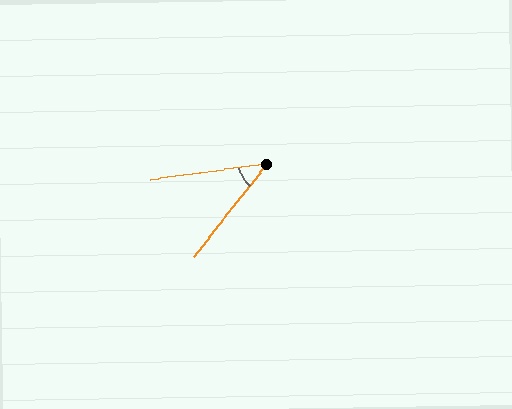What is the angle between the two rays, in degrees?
Approximately 44 degrees.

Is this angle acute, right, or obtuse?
It is acute.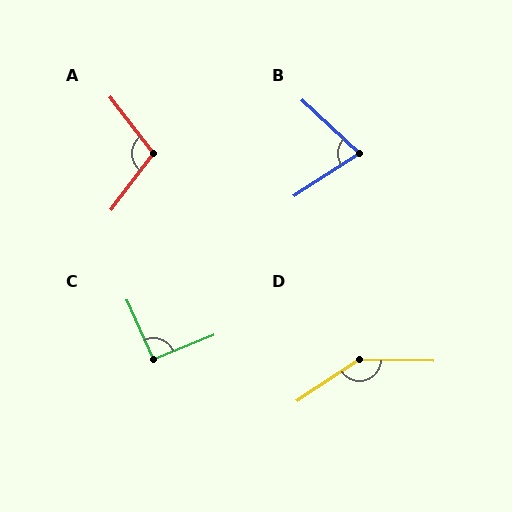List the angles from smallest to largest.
B (76°), C (91°), A (105°), D (145°).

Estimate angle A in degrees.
Approximately 105 degrees.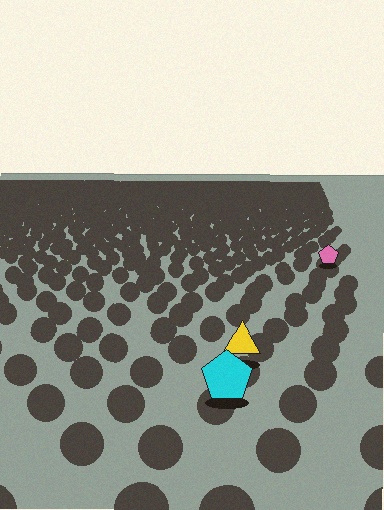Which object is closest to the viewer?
The cyan pentagon is closest. The texture marks near it are larger and more spread out.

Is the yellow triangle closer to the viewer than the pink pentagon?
Yes. The yellow triangle is closer — you can tell from the texture gradient: the ground texture is coarser near it.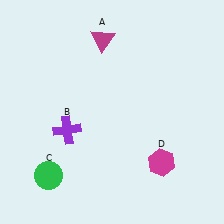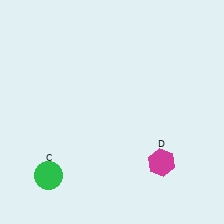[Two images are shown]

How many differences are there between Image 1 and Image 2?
There are 2 differences between the two images.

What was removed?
The magenta triangle (A), the purple cross (B) were removed in Image 2.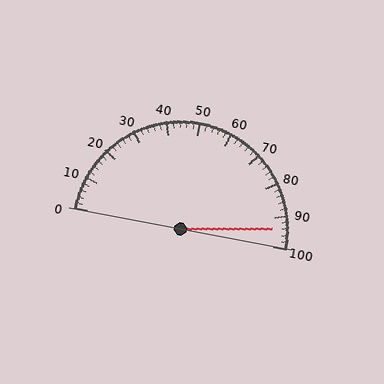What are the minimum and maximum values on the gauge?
The gauge ranges from 0 to 100.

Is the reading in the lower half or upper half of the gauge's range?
The reading is in the upper half of the range (0 to 100).